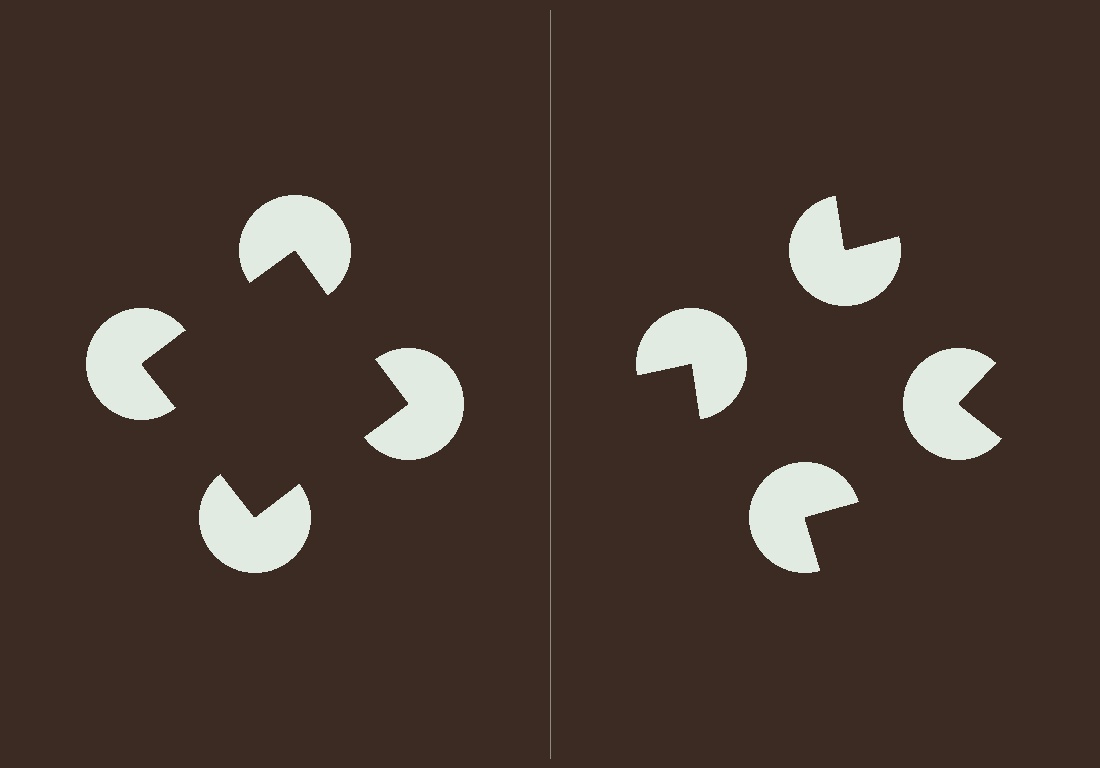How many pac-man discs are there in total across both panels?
8 — 4 on each side.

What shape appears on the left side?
An illusory square.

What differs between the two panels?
The pac-man discs are positioned identically on both sides; only the wedge orientations differ. On the left they align to a square; on the right they are misaligned.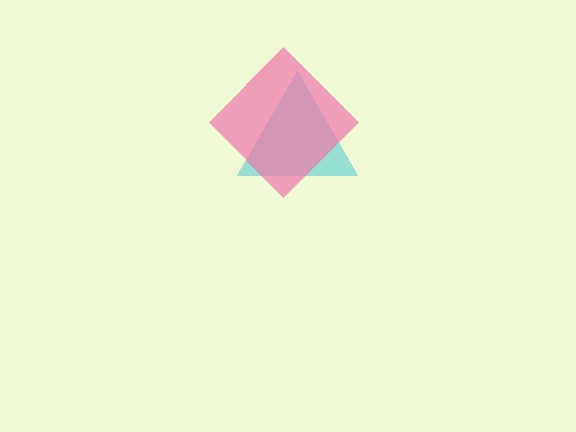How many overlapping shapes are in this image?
There are 2 overlapping shapes in the image.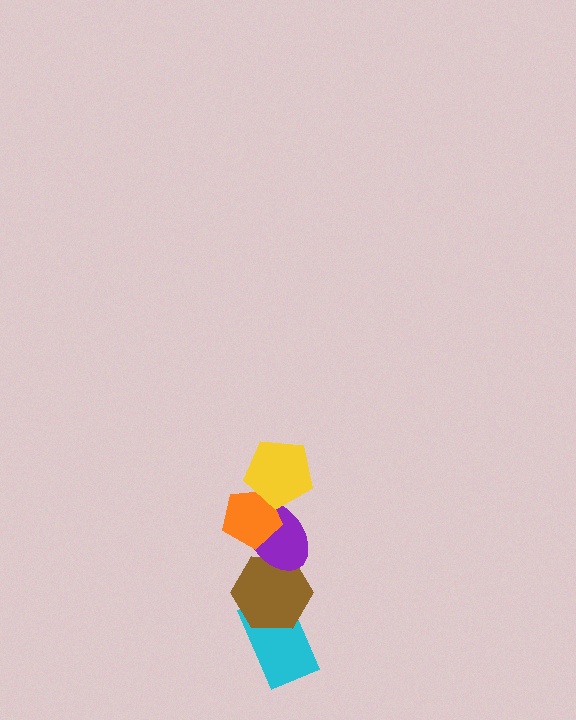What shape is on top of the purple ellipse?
The orange pentagon is on top of the purple ellipse.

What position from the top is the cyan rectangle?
The cyan rectangle is 5th from the top.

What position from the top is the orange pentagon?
The orange pentagon is 2nd from the top.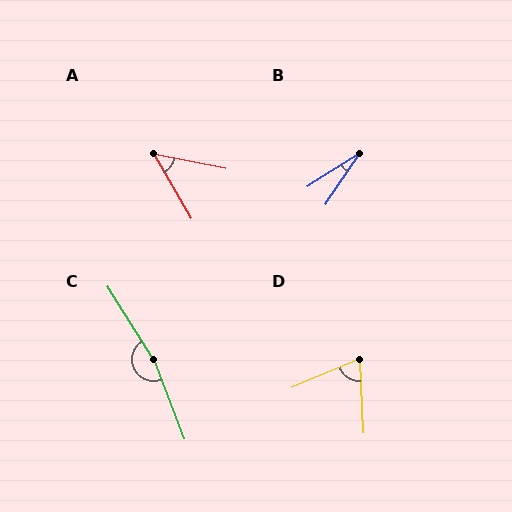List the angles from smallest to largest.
B (24°), A (48°), D (70°), C (169°).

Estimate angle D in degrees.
Approximately 70 degrees.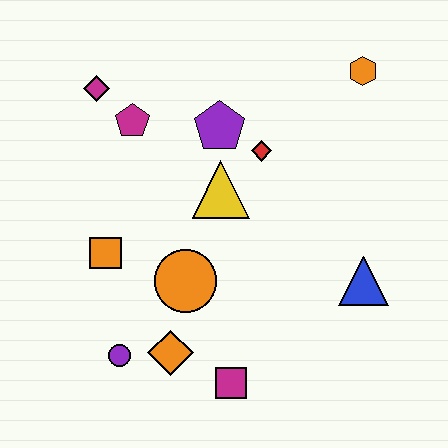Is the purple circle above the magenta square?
Yes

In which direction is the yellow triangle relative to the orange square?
The yellow triangle is to the right of the orange square.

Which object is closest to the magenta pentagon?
The magenta diamond is closest to the magenta pentagon.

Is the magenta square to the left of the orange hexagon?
Yes